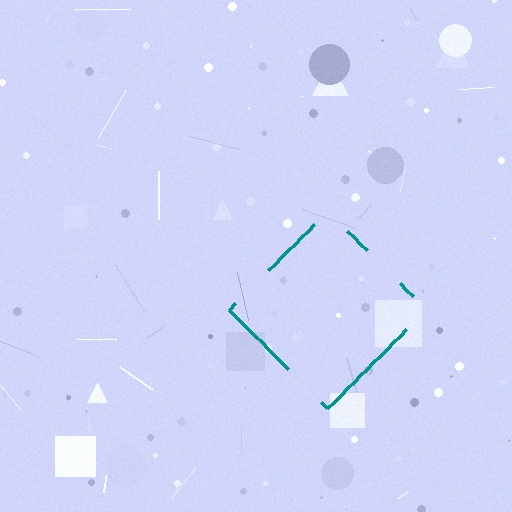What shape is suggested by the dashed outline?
The dashed outline suggests a diamond.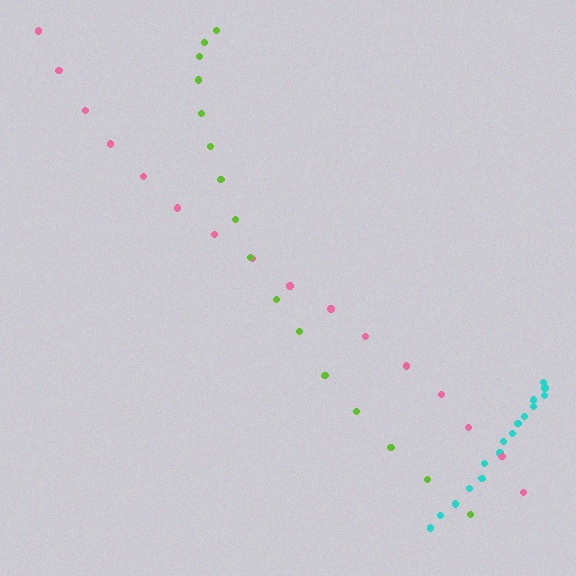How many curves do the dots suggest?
There are 3 distinct paths.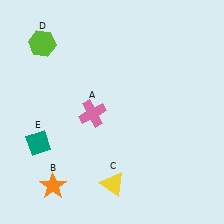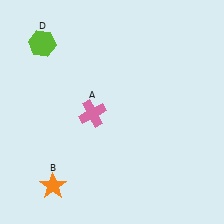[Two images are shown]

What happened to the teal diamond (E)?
The teal diamond (E) was removed in Image 2. It was in the bottom-left area of Image 1.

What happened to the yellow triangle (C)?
The yellow triangle (C) was removed in Image 2. It was in the bottom-right area of Image 1.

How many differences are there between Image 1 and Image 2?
There are 2 differences between the two images.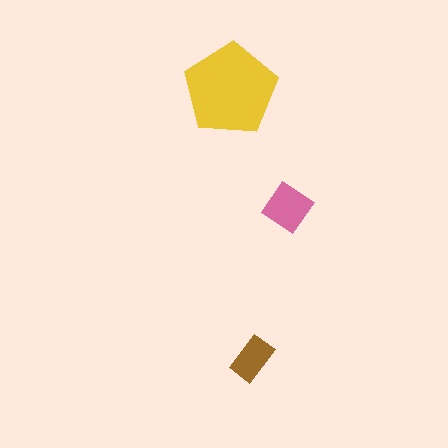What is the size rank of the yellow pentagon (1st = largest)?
1st.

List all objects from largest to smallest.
The yellow pentagon, the pink diamond, the brown rectangle.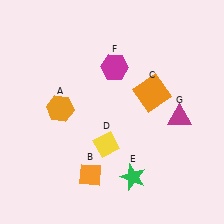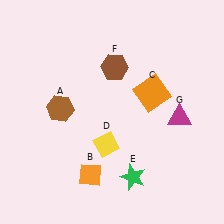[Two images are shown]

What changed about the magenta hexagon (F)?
In Image 1, F is magenta. In Image 2, it changed to brown.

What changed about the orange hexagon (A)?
In Image 1, A is orange. In Image 2, it changed to brown.